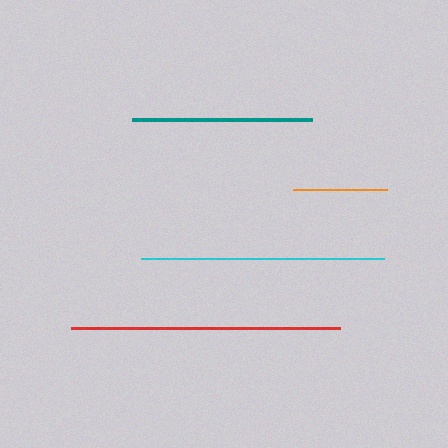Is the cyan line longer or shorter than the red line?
The red line is longer than the cyan line.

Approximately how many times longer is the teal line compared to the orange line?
The teal line is approximately 1.9 times the length of the orange line.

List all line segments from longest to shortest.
From longest to shortest: red, cyan, teal, orange.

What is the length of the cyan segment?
The cyan segment is approximately 243 pixels long.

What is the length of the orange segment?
The orange segment is approximately 94 pixels long.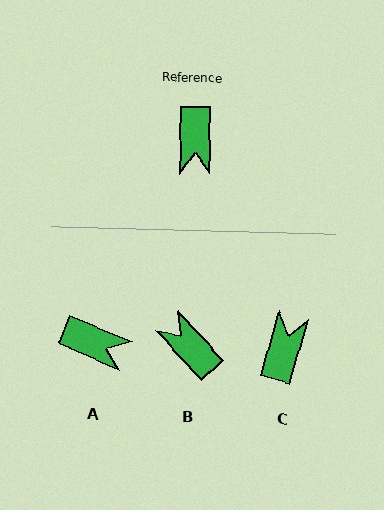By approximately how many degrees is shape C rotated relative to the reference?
Approximately 164 degrees counter-clockwise.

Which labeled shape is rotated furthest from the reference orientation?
C, about 164 degrees away.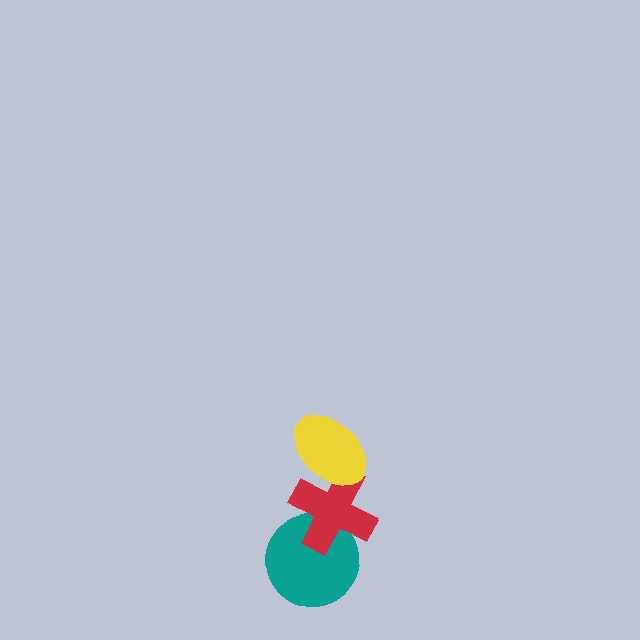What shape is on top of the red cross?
The yellow ellipse is on top of the red cross.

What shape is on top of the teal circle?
The red cross is on top of the teal circle.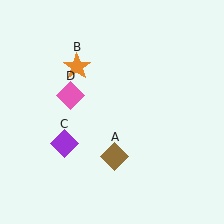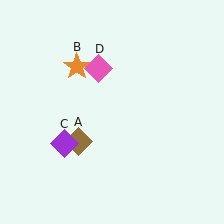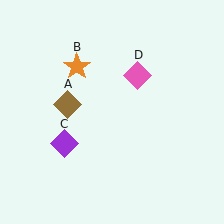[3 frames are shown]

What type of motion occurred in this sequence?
The brown diamond (object A), pink diamond (object D) rotated clockwise around the center of the scene.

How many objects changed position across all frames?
2 objects changed position: brown diamond (object A), pink diamond (object D).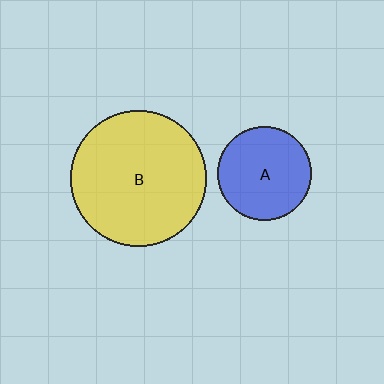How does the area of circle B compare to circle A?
Approximately 2.1 times.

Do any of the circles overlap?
No, none of the circles overlap.